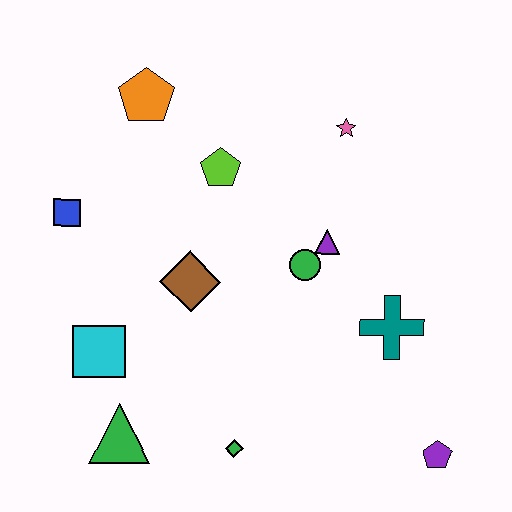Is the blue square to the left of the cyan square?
Yes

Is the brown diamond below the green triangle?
No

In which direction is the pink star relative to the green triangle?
The pink star is above the green triangle.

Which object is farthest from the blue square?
The purple pentagon is farthest from the blue square.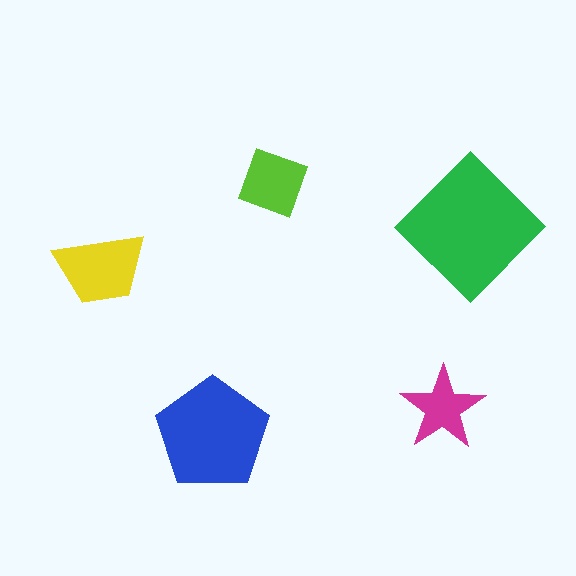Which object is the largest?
The green diamond.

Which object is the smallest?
The magenta star.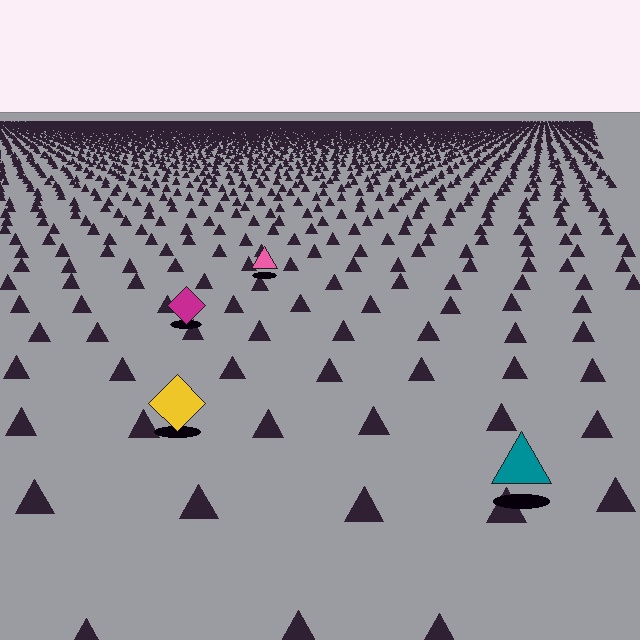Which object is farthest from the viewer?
The pink triangle is farthest from the viewer. It appears smaller and the ground texture around it is denser.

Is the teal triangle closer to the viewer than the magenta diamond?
Yes. The teal triangle is closer — you can tell from the texture gradient: the ground texture is coarser near it.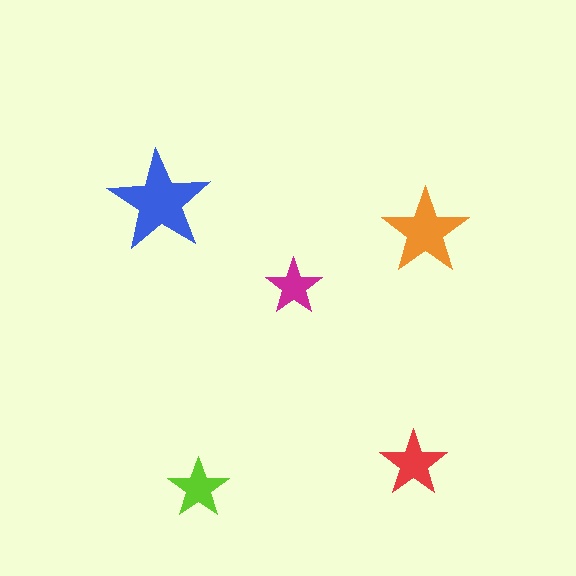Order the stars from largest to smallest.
the blue one, the orange one, the red one, the lime one, the magenta one.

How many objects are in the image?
There are 5 objects in the image.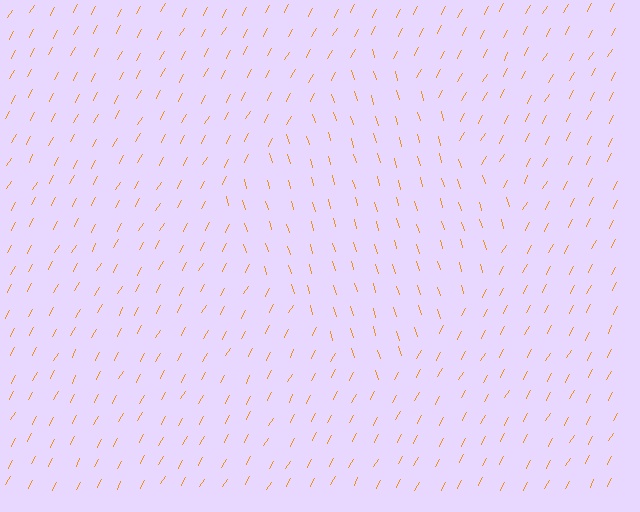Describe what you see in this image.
The image is filled with small orange line segments. A diamond region in the image has lines oriented differently from the surrounding lines, creating a visible texture boundary.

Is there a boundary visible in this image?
Yes, there is a texture boundary formed by a change in line orientation.